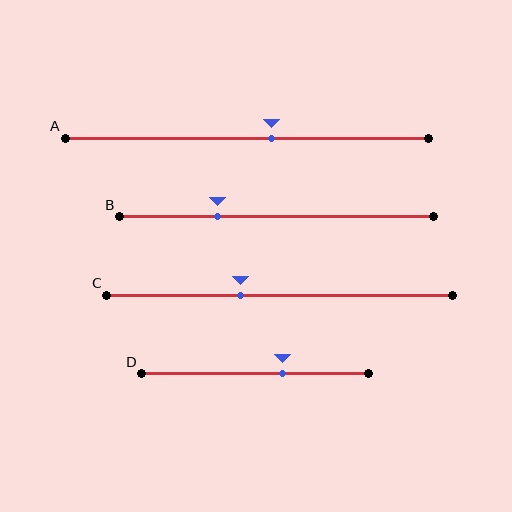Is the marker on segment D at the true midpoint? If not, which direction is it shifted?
No, the marker on segment D is shifted to the right by about 12% of the segment length.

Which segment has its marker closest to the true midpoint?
Segment A has its marker closest to the true midpoint.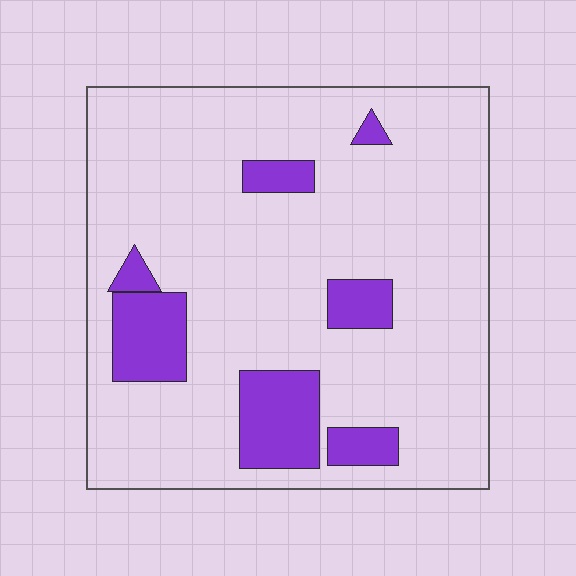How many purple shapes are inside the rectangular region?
7.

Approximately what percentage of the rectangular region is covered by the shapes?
Approximately 15%.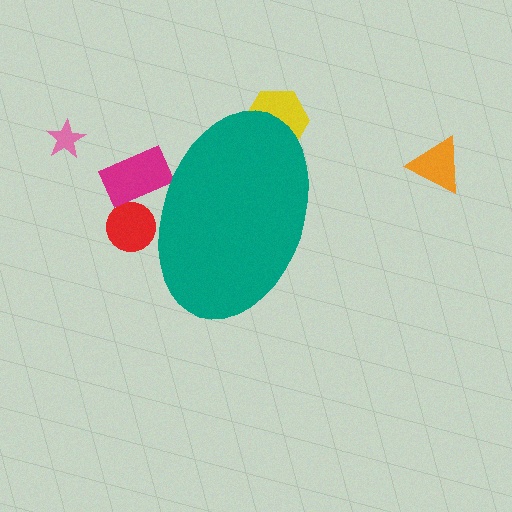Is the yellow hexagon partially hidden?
Yes, the yellow hexagon is partially hidden behind the teal ellipse.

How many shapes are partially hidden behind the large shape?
3 shapes are partially hidden.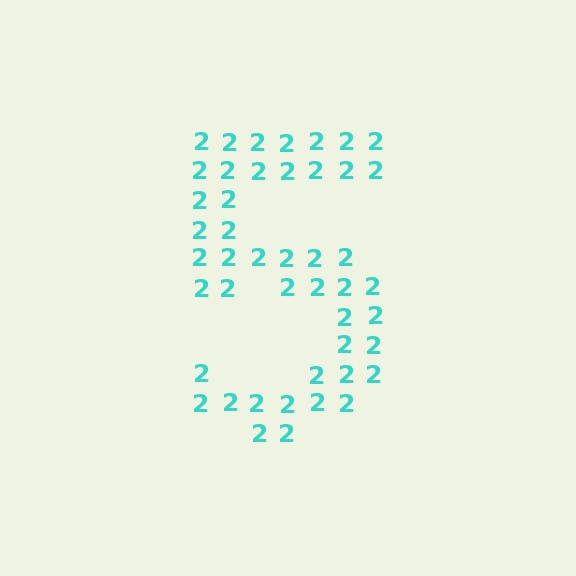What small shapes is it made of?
It is made of small digit 2's.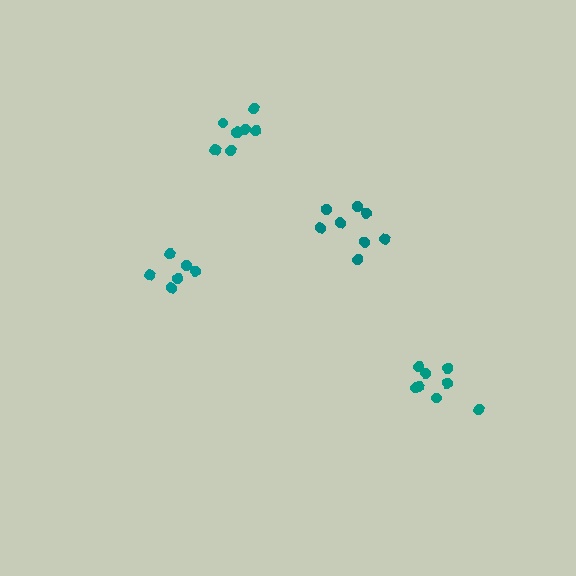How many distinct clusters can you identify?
There are 4 distinct clusters.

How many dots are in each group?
Group 1: 9 dots, Group 2: 8 dots, Group 3: 8 dots, Group 4: 6 dots (31 total).